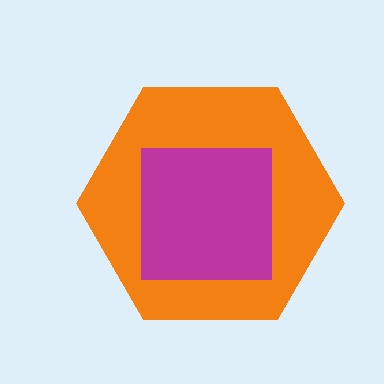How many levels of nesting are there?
2.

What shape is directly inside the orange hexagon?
The magenta square.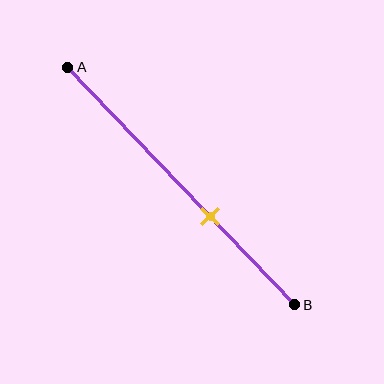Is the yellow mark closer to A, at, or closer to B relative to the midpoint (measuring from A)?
The yellow mark is closer to point B than the midpoint of segment AB.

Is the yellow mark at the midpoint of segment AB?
No, the mark is at about 65% from A, not at the 50% midpoint.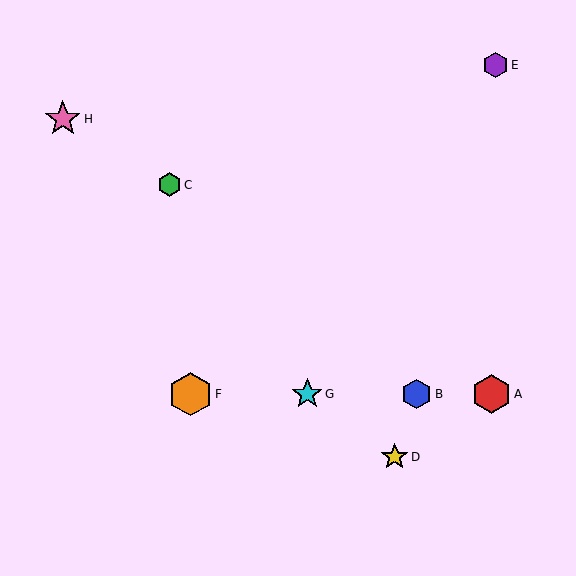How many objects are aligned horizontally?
4 objects (A, B, F, G) are aligned horizontally.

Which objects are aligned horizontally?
Objects A, B, F, G are aligned horizontally.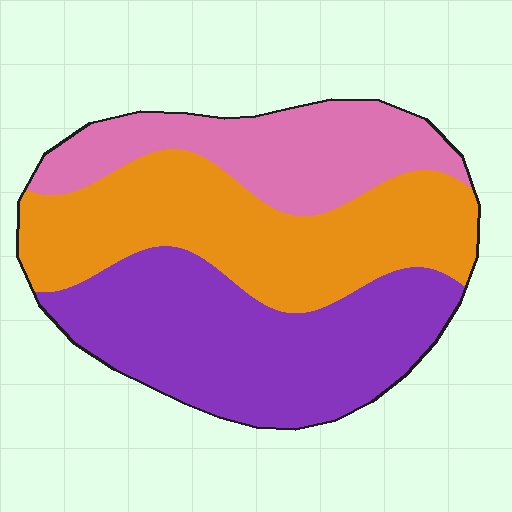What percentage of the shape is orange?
Orange covers 37% of the shape.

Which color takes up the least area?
Pink, at roughly 25%.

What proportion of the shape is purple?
Purple covers around 40% of the shape.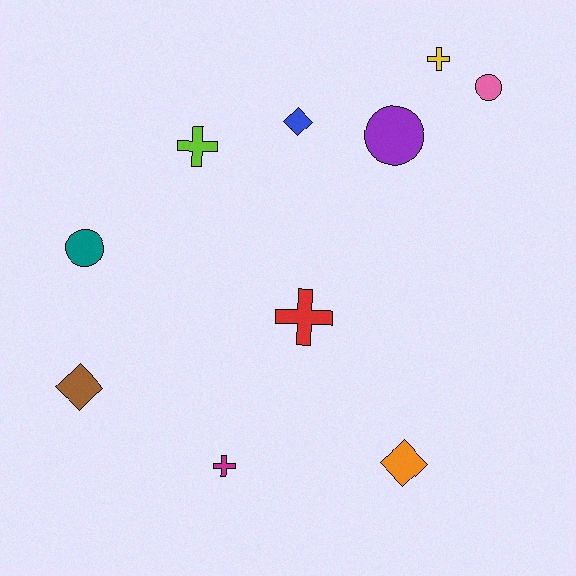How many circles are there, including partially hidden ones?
There are 3 circles.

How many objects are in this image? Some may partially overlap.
There are 10 objects.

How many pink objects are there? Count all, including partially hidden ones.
There is 1 pink object.